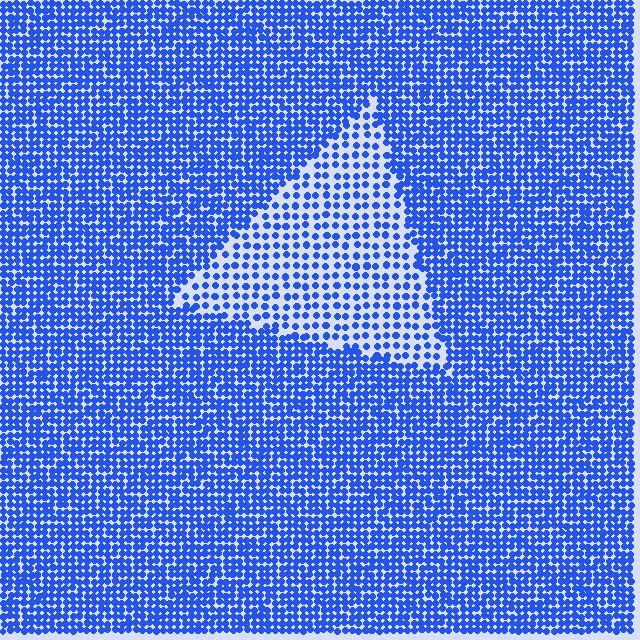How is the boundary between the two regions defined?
The boundary is defined by a change in element density (approximately 2.1x ratio). All elements are the same color, size, and shape.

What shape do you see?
I see a triangle.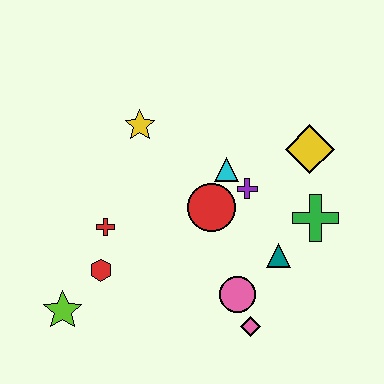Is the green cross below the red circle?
Yes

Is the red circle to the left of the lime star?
No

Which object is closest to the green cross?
The teal triangle is closest to the green cross.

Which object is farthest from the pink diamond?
The yellow star is farthest from the pink diamond.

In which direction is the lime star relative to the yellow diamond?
The lime star is to the left of the yellow diamond.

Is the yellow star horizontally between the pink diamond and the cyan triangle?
No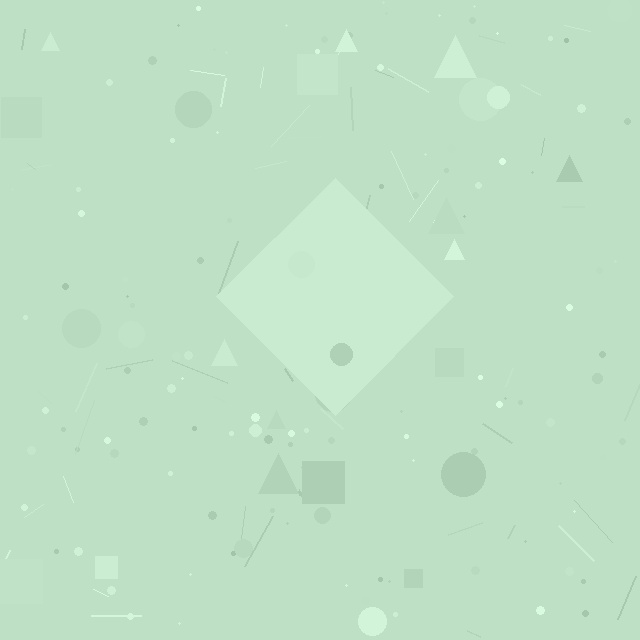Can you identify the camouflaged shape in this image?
The camouflaged shape is a diamond.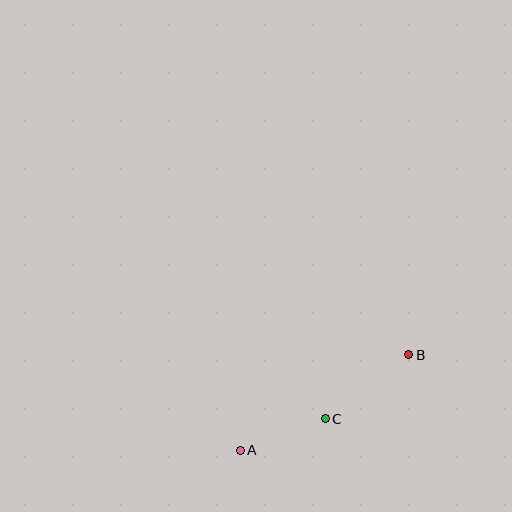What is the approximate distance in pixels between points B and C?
The distance between B and C is approximately 105 pixels.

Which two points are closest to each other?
Points A and C are closest to each other.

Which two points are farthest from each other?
Points A and B are farthest from each other.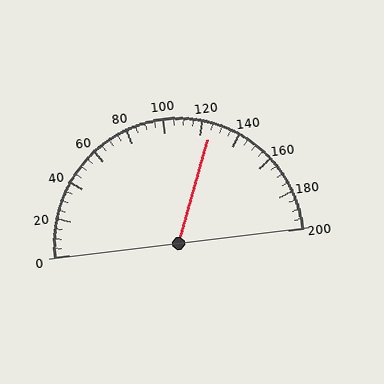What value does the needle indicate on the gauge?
The needle indicates approximately 125.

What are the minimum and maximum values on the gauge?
The gauge ranges from 0 to 200.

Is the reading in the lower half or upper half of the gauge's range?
The reading is in the upper half of the range (0 to 200).